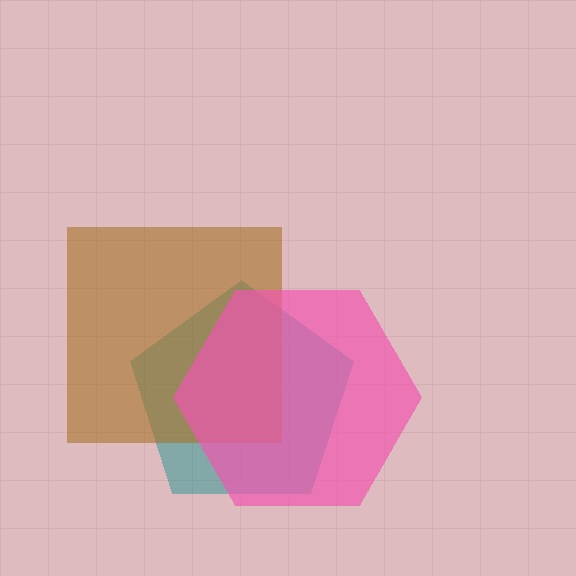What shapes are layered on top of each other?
The layered shapes are: a teal pentagon, a brown square, a pink hexagon.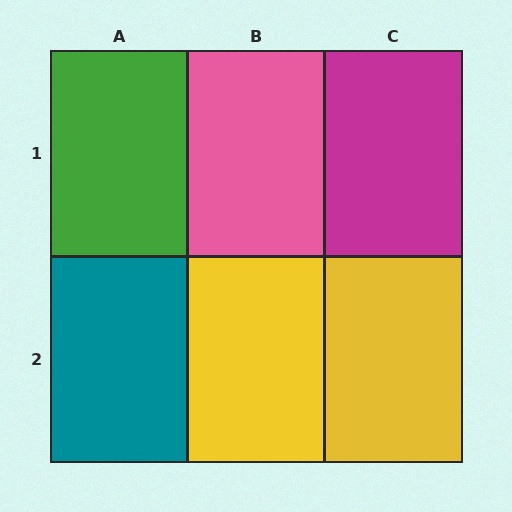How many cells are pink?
1 cell is pink.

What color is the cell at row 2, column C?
Yellow.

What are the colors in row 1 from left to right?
Green, pink, magenta.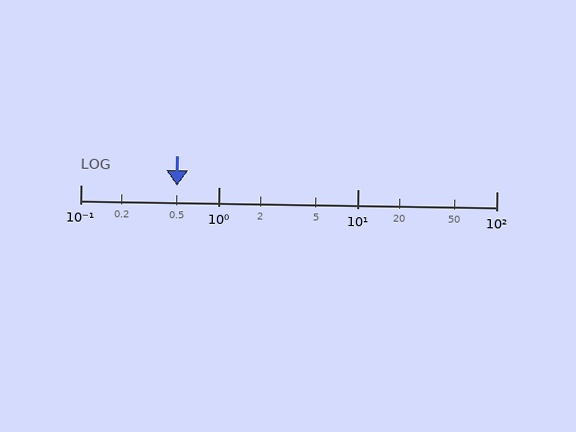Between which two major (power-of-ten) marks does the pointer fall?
The pointer is between 0.1 and 1.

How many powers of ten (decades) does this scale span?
The scale spans 3 decades, from 0.1 to 100.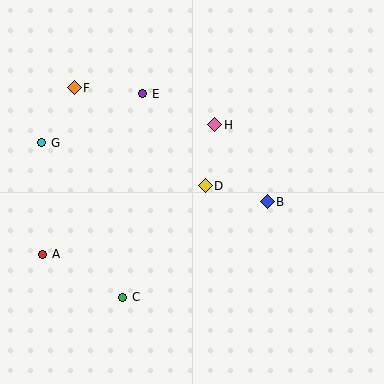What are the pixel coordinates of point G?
Point G is at (42, 143).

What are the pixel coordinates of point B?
Point B is at (267, 202).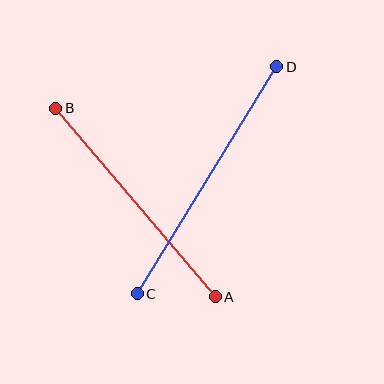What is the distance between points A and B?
The distance is approximately 247 pixels.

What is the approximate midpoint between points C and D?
The midpoint is at approximately (207, 180) pixels.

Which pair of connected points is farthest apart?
Points C and D are farthest apart.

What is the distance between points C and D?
The distance is approximately 267 pixels.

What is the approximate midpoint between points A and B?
The midpoint is at approximately (136, 202) pixels.